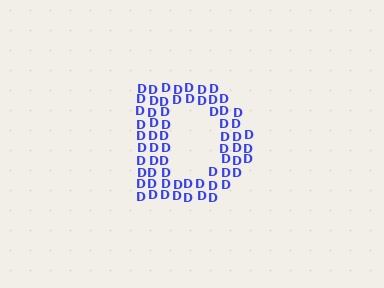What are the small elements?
The small elements are letter D's.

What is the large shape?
The large shape is the letter D.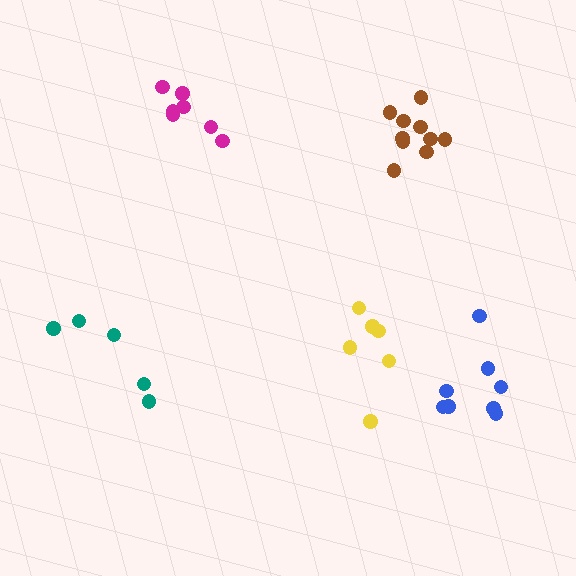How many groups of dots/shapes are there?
There are 5 groups.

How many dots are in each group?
Group 1: 7 dots, Group 2: 8 dots, Group 3: 6 dots, Group 4: 5 dots, Group 5: 10 dots (36 total).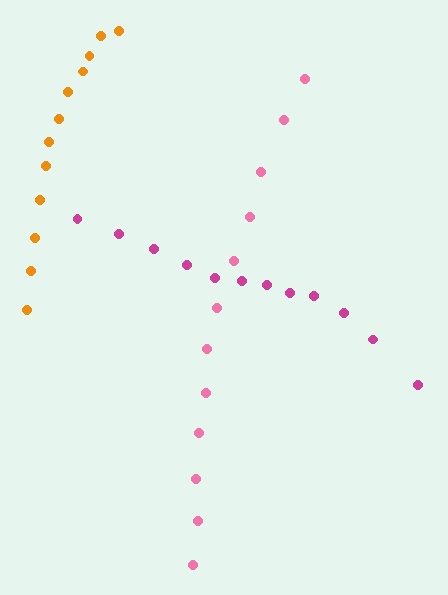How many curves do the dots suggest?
There are 3 distinct paths.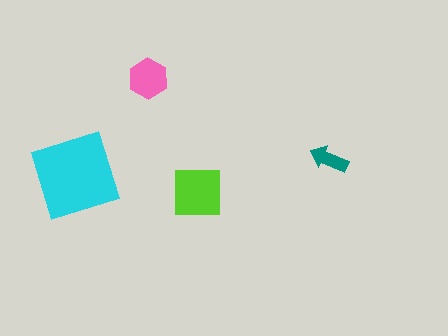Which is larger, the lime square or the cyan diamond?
The cyan diamond.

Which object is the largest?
The cyan diamond.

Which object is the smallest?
The teal arrow.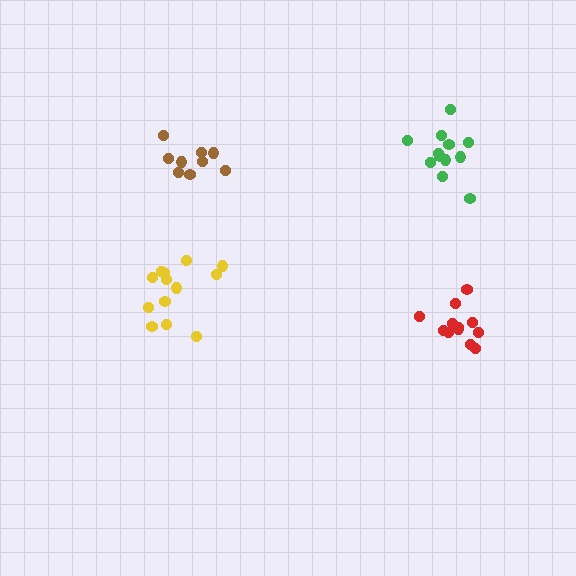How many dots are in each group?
Group 1: 9 dots, Group 2: 12 dots, Group 3: 13 dots, Group 4: 12 dots (46 total).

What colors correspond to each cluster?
The clusters are colored: brown, green, yellow, red.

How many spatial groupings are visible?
There are 4 spatial groupings.